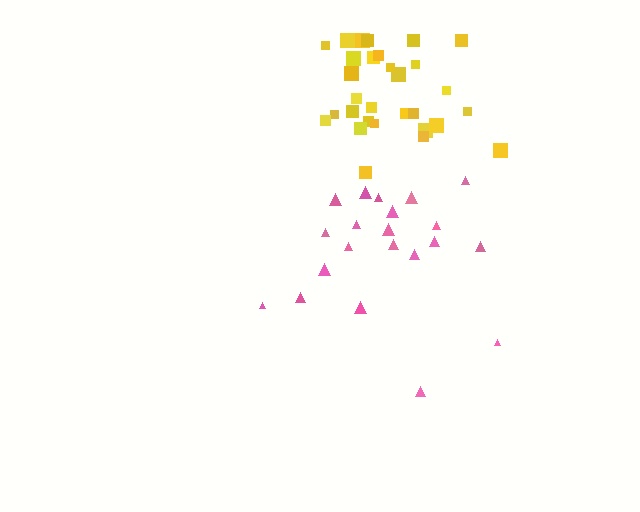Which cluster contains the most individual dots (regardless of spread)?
Yellow (30).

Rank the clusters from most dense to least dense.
yellow, pink.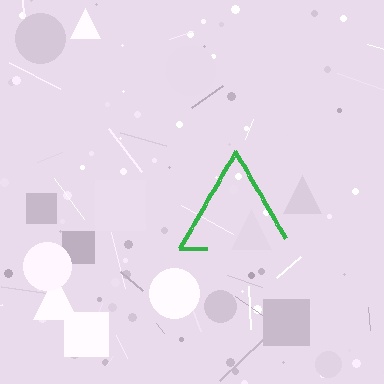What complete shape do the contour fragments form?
The contour fragments form a triangle.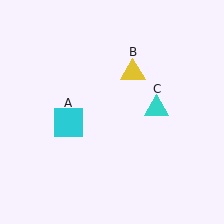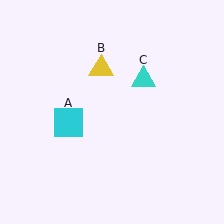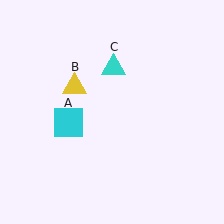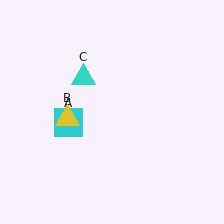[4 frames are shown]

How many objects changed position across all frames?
2 objects changed position: yellow triangle (object B), cyan triangle (object C).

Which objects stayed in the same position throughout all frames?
Cyan square (object A) remained stationary.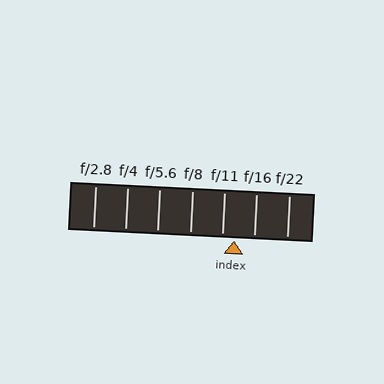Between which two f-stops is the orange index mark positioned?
The index mark is between f/11 and f/16.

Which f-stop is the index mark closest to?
The index mark is closest to f/11.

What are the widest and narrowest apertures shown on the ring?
The widest aperture shown is f/2.8 and the narrowest is f/22.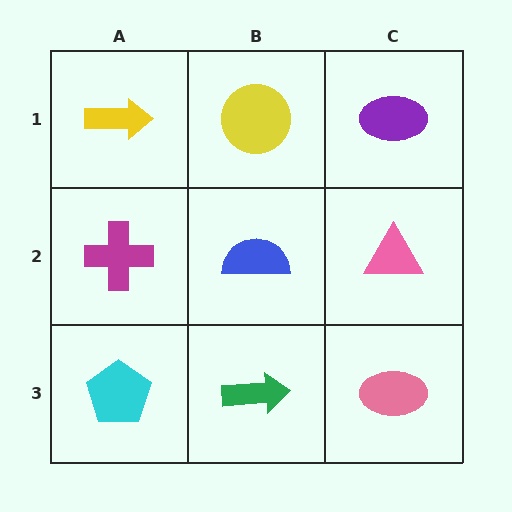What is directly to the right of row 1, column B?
A purple ellipse.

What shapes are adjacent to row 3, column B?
A blue semicircle (row 2, column B), a cyan pentagon (row 3, column A), a pink ellipse (row 3, column C).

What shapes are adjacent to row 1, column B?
A blue semicircle (row 2, column B), a yellow arrow (row 1, column A), a purple ellipse (row 1, column C).